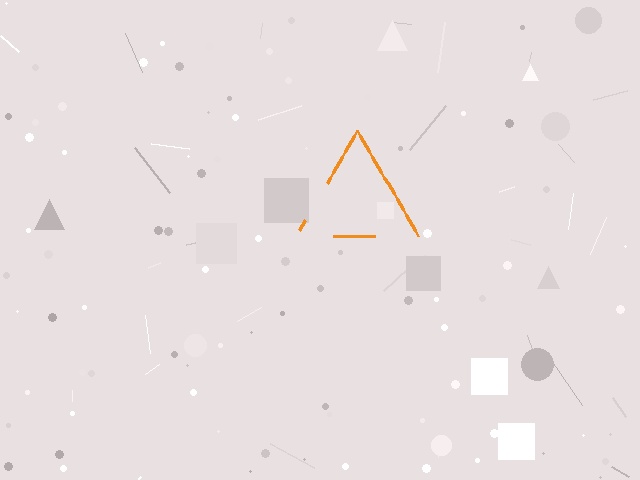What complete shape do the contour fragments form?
The contour fragments form a triangle.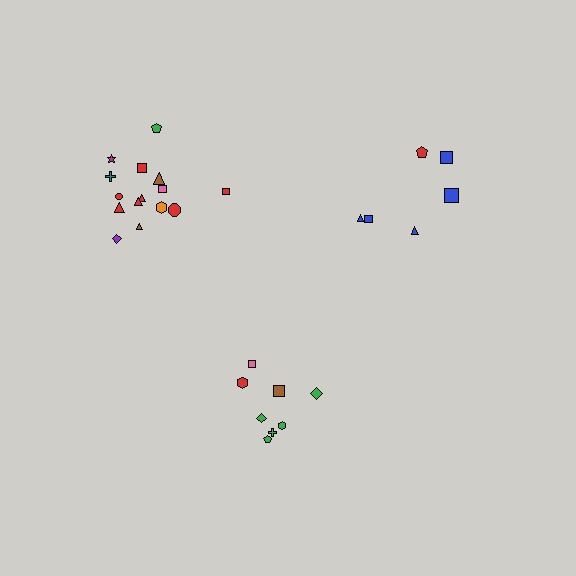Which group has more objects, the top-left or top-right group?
The top-left group.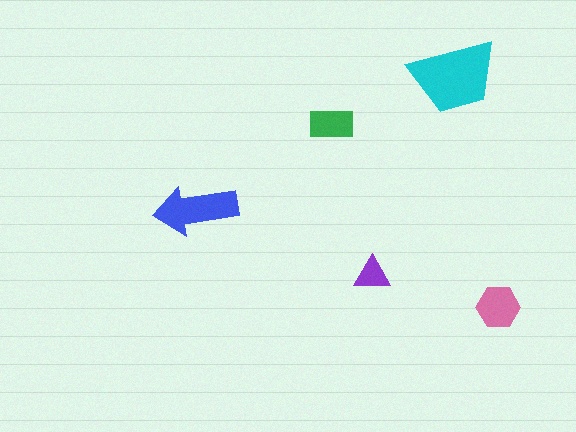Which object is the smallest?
The purple triangle.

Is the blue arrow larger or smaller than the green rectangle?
Larger.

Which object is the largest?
The cyan trapezoid.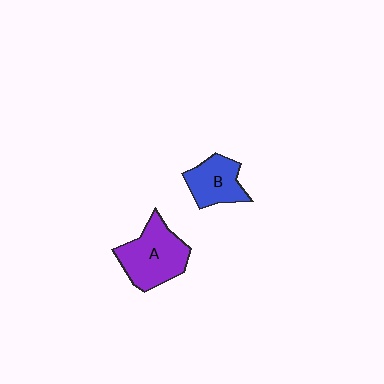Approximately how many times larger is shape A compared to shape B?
Approximately 1.5 times.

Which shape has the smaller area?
Shape B (blue).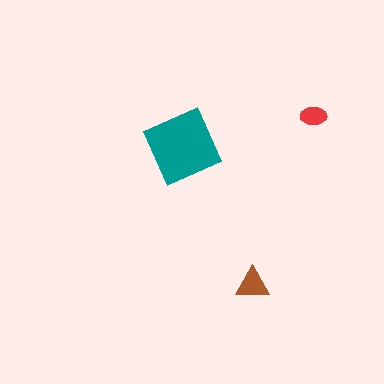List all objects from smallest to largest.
The red ellipse, the brown triangle, the teal diamond.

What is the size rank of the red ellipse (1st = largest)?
3rd.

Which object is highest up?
The red ellipse is topmost.